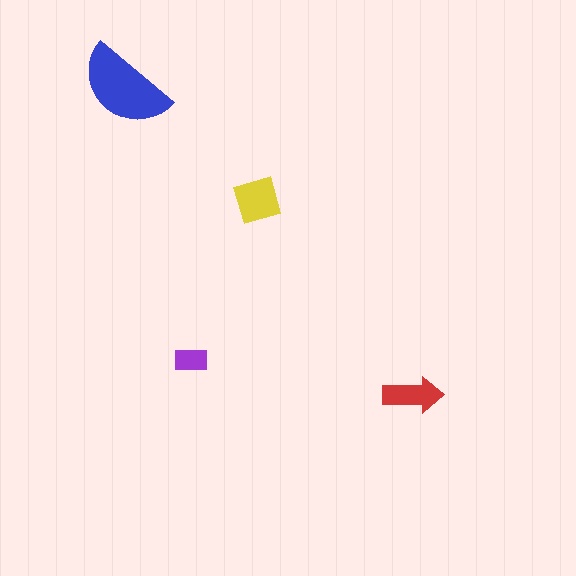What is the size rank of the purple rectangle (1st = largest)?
4th.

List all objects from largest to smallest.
The blue semicircle, the yellow diamond, the red arrow, the purple rectangle.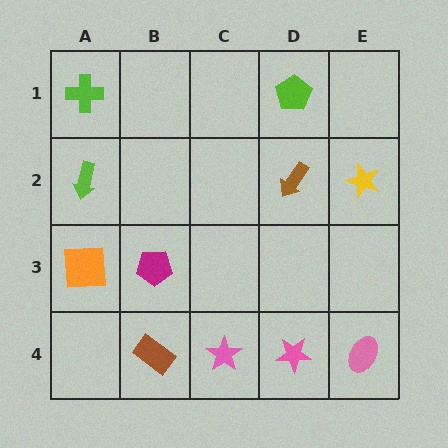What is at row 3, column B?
A magenta pentagon.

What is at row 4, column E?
A pink ellipse.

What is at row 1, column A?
A lime cross.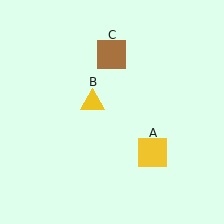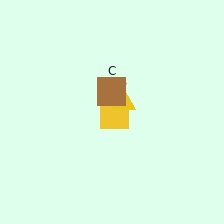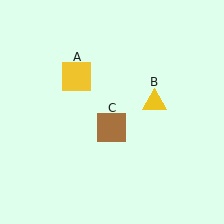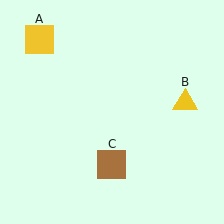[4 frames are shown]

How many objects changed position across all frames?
3 objects changed position: yellow square (object A), yellow triangle (object B), brown square (object C).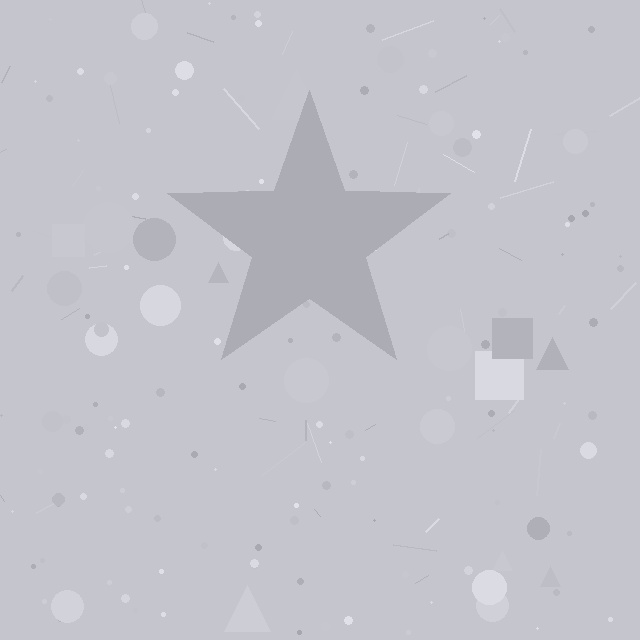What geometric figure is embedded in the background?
A star is embedded in the background.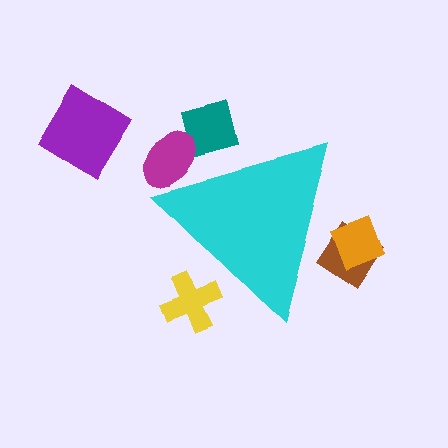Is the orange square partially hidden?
Yes, the orange square is partially hidden behind the cyan triangle.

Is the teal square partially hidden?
Yes, the teal square is partially hidden behind the cyan triangle.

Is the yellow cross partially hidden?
Yes, the yellow cross is partially hidden behind the cyan triangle.